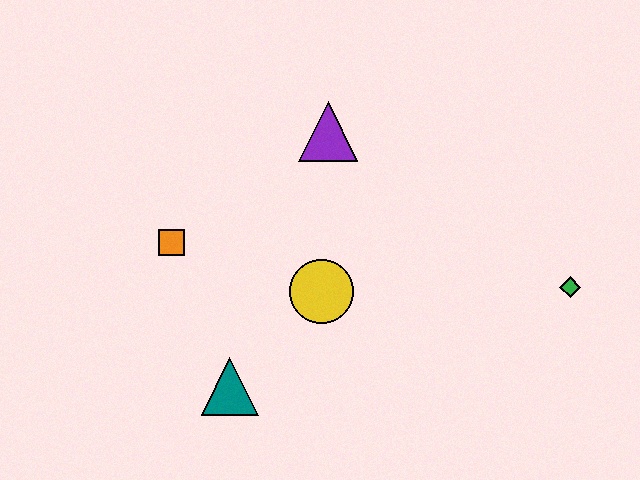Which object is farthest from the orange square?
The green diamond is farthest from the orange square.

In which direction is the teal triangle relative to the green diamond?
The teal triangle is to the left of the green diamond.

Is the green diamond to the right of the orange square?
Yes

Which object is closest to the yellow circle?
The teal triangle is closest to the yellow circle.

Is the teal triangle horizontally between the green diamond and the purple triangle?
No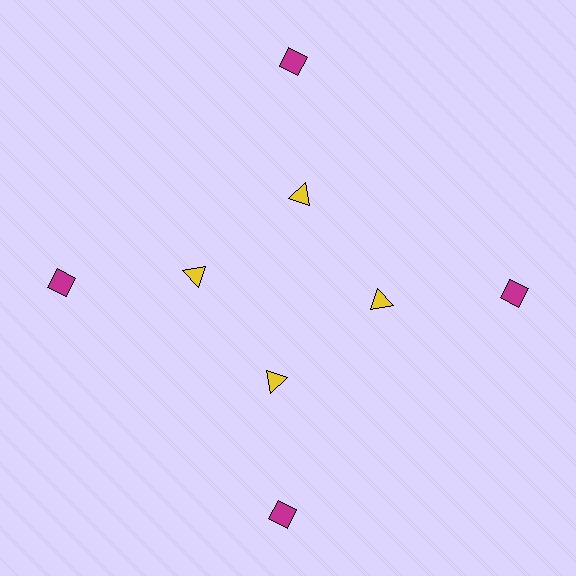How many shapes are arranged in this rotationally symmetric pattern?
There are 8 shapes, arranged in 4 groups of 2.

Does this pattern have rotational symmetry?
Yes, this pattern has 4-fold rotational symmetry. It looks the same after rotating 90 degrees around the center.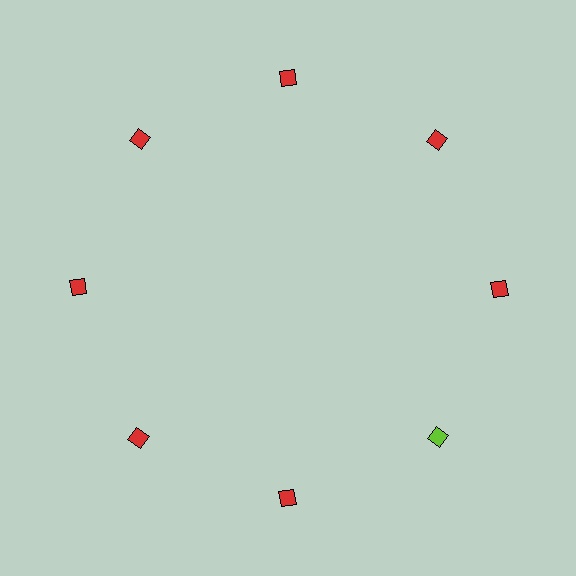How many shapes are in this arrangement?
There are 8 shapes arranged in a ring pattern.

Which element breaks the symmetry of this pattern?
The lime diamond at roughly the 4 o'clock position breaks the symmetry. All other shapes are red diamonds.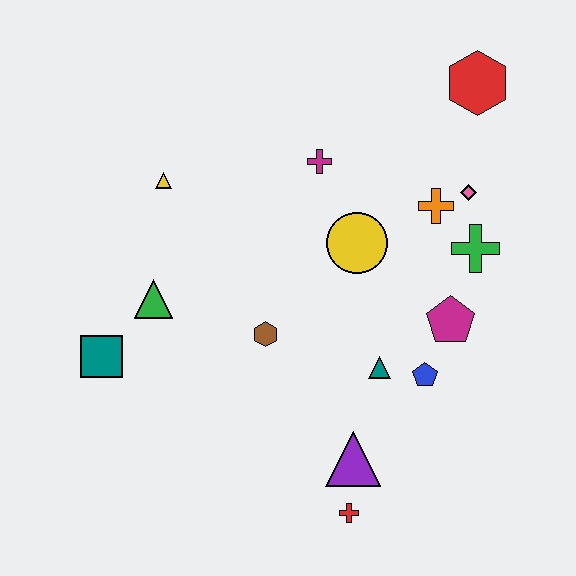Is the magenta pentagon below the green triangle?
Yes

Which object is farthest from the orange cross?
The teal square is farthest from the orange cross.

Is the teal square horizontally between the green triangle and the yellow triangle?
No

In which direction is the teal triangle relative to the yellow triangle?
The teal triangle is to the right of the yellow triangle.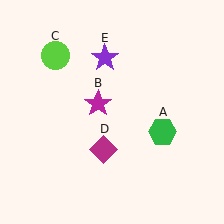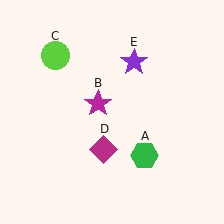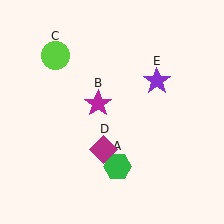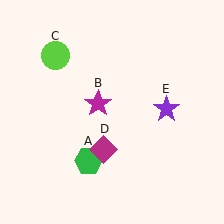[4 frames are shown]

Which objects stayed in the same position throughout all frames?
Magenta star (object B) and lime circle (object C) and magenta diamond (object D) remained stationary.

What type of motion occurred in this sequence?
The green hexagon (object A), purple star (object E) rotated clockwise around the center of the scene.